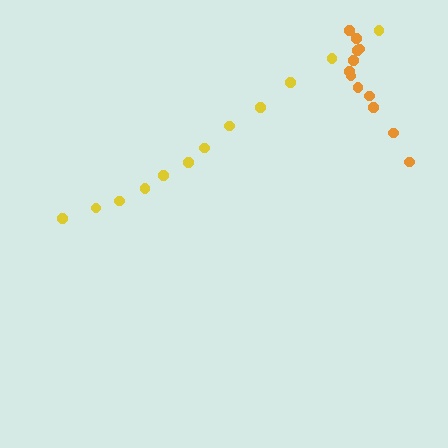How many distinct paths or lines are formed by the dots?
There are 2 distinct paths.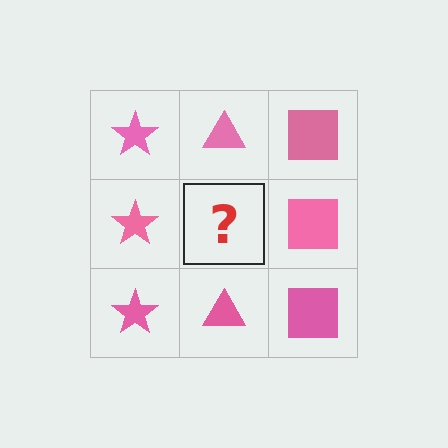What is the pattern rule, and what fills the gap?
The rule is that each column has a consistent shape. The gap should be filled with a pink triangle.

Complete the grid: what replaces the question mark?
The question mark should be replaced with a pink triangle.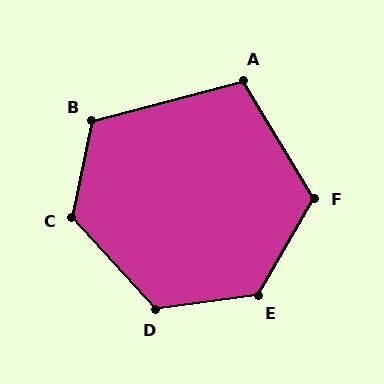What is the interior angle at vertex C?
Approximately 126 degrees (obtuse).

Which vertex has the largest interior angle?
E, at approximately 128 degrees.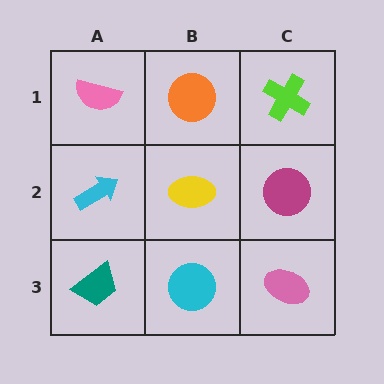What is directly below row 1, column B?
A yellow ellipse.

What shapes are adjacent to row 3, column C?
A magenta circle (row 2, column C), a cyan circle (row 3, column B).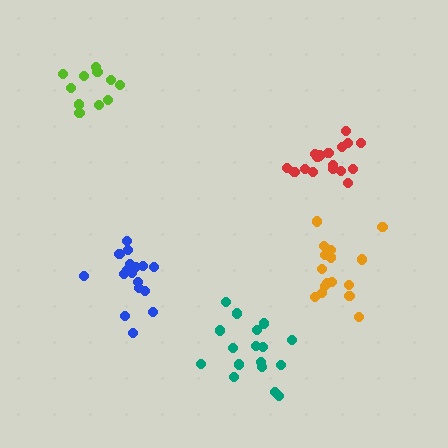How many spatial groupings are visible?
There are 5 spatial groupings.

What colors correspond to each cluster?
The clusters are colored: blue, red, teal, orange, lime.